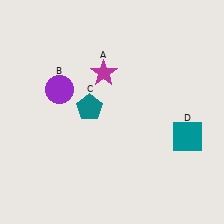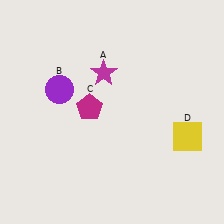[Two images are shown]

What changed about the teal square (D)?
In Image 1, D is teal. In Image 2, it changed to yellow.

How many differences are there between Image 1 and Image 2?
There are 2 differences between the two images.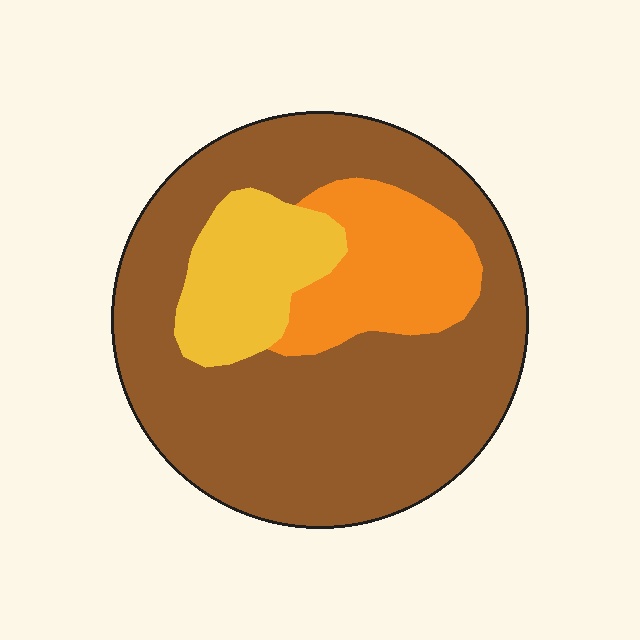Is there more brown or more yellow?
Brown.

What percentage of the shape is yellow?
Yellow covers 14% of the shape.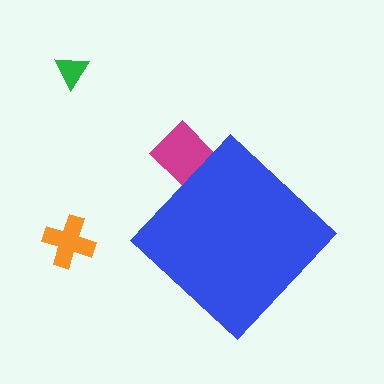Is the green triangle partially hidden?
No, the green triangle is fully visible.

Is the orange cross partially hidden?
No, the orange cross is fully visible.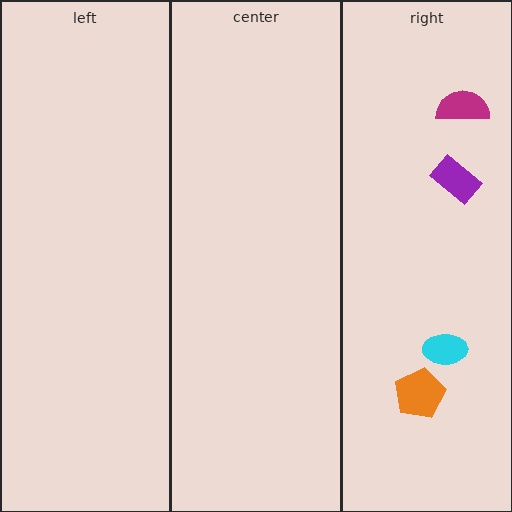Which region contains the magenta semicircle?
The right region.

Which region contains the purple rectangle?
The right region.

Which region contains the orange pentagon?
The right region.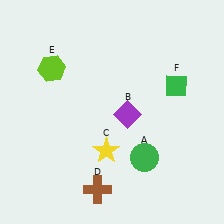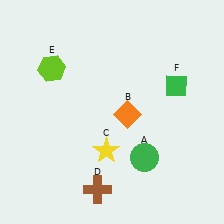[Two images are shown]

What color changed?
The diamond (B) changed from purple in Image 1 to orange in Image 2.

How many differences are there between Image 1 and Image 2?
There is 1 difference between the two images.